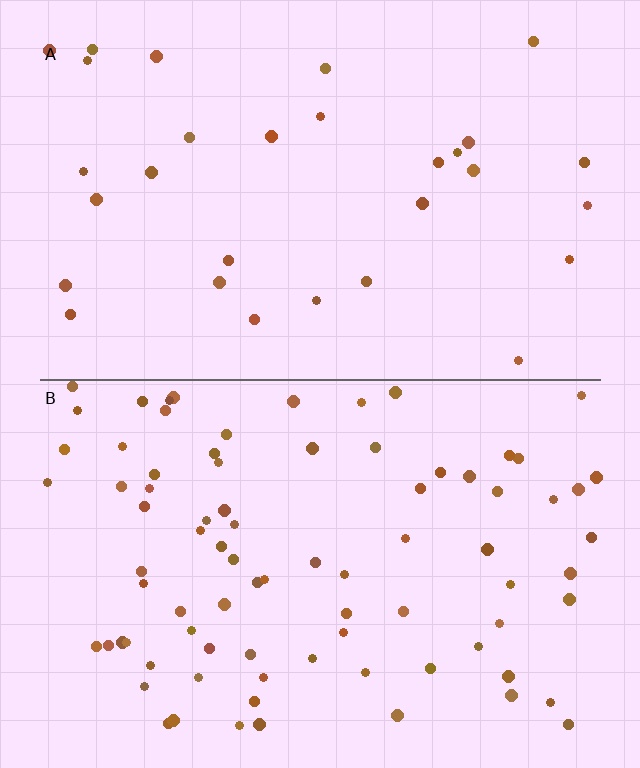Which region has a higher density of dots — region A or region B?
B (the bottom).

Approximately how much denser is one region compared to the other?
Approximately 2.8× — region B over region A.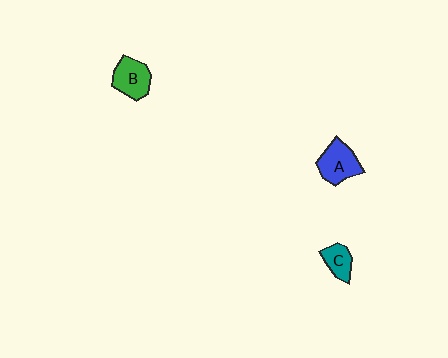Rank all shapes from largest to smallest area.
From largest to smallest: A (blue), B (green), C (teal).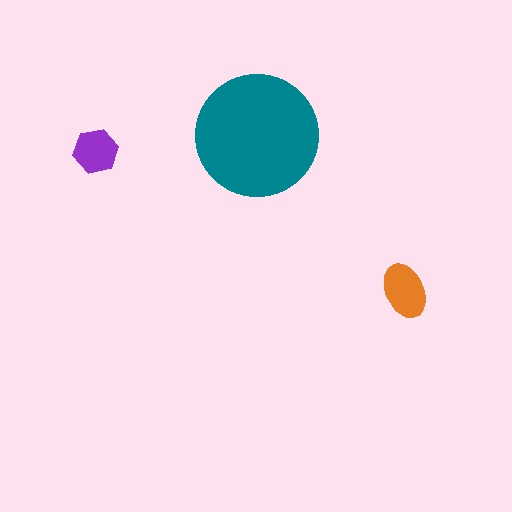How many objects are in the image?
There are 3 objects in the image.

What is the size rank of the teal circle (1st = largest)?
1st.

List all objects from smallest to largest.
The purple hexagon, the orange ellipse, the teal circle.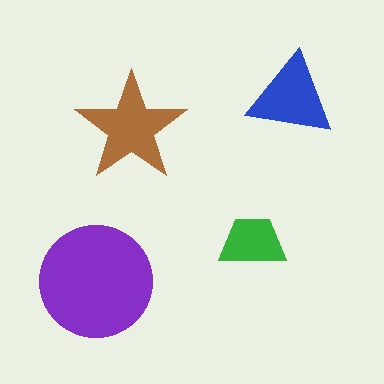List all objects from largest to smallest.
The purple circle, the brown star, the blue triangle, the green trapezoid.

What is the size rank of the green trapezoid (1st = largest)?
4th.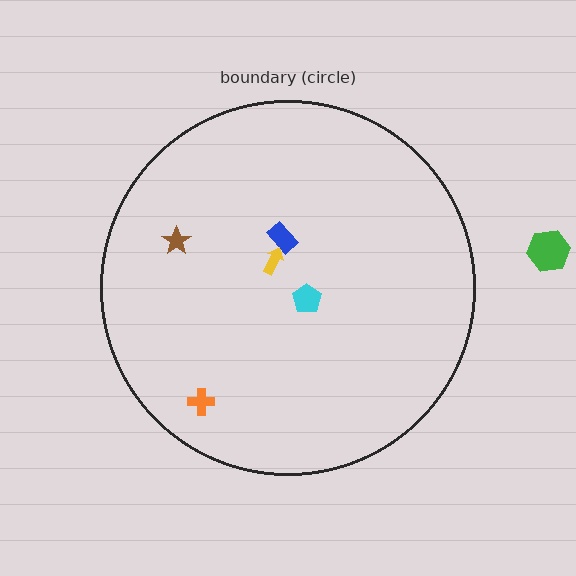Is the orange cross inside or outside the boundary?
Inside.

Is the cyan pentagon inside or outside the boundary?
Inside.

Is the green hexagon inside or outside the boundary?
Outside.